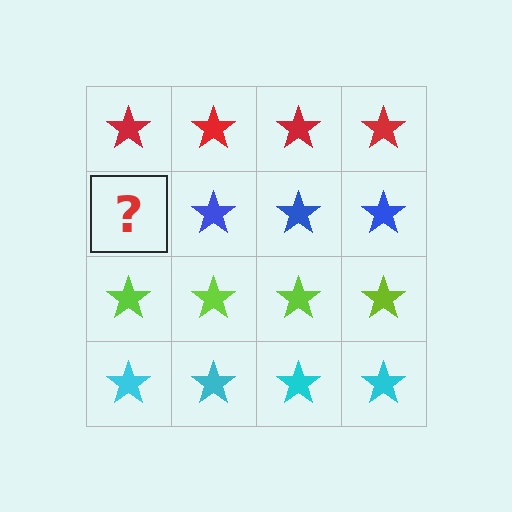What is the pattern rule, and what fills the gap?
The rule is that each row has a consistent color. The gap should be filled with a blue star.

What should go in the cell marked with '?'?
The missing cell should contain a blue star.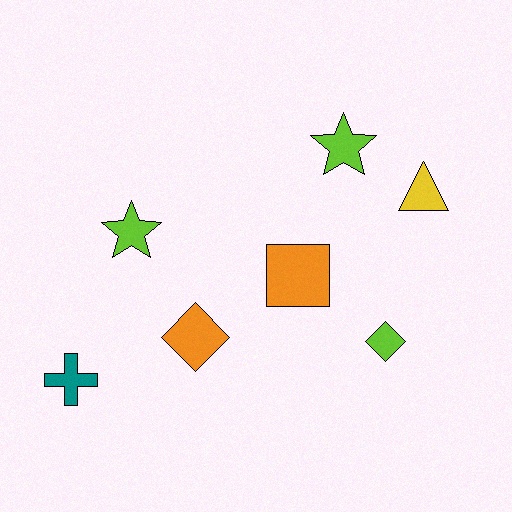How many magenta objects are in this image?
There are no magenta objects.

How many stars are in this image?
There are 2 stars.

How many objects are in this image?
There are 7 objects.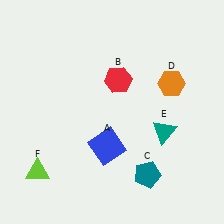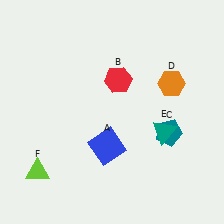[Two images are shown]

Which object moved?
The teal pentagon (C) moved up.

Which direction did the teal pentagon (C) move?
The teal pentagon (C) moved up.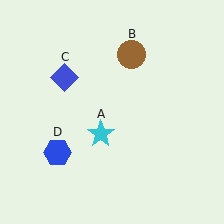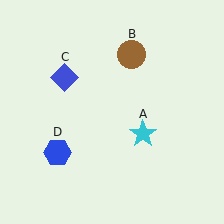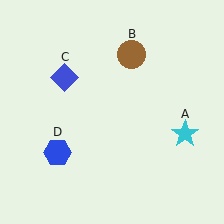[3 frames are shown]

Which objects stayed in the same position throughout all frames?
Brown circle (object B) and blue diamond (object C) and blue hexagon (object D) remained stationary.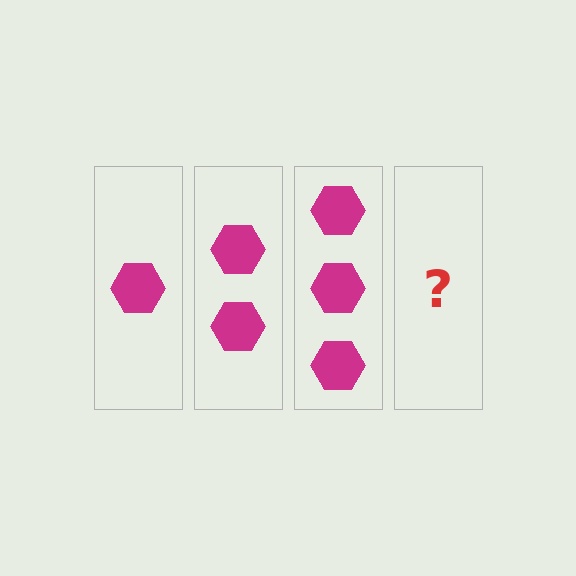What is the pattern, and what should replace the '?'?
The pattern is that each step adds one more hexagon. The '?' should be 4 hexagons.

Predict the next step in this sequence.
The next step is 4 hexagons.